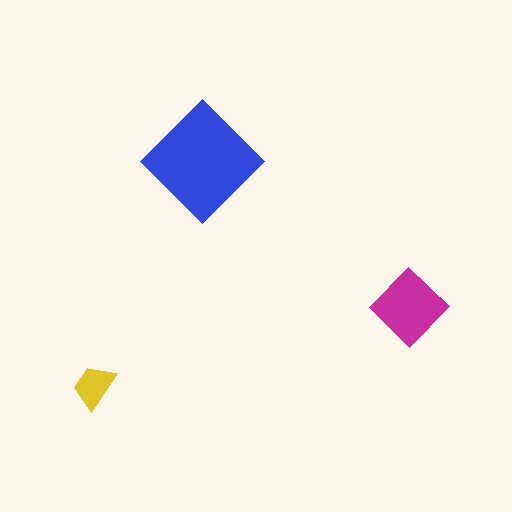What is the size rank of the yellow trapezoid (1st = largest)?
3rd.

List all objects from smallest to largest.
The yellow trapezoid, the magenta diamond, the blue diamond.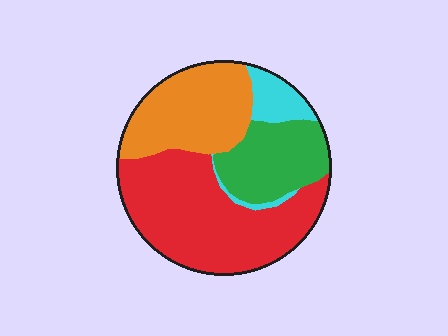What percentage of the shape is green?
Green covers 20% of the shape.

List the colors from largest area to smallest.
From largest to smallest: red, orange, green, cyan.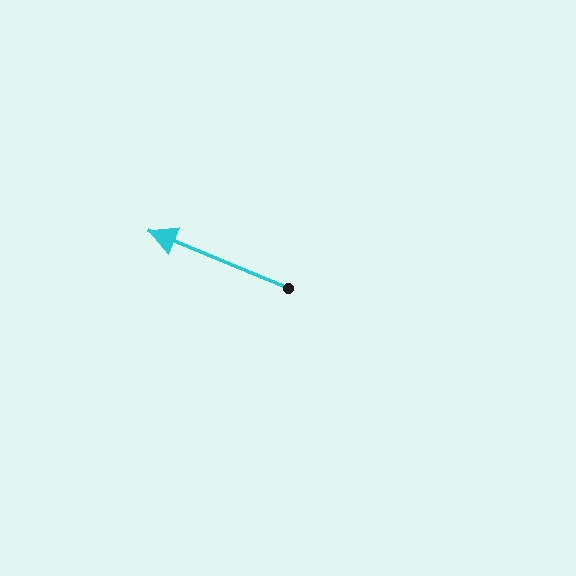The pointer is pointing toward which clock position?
Roughly 10 o'clock.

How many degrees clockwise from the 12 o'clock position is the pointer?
Approximately 292 degrees.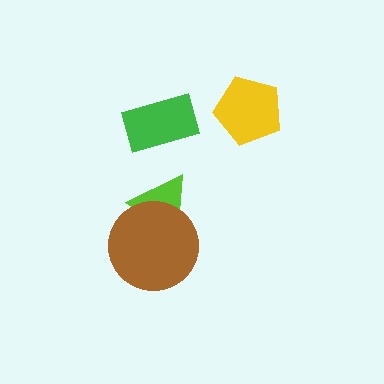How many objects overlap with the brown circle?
1 object overlaps with the brown circle.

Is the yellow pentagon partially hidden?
No, no other shape covers it.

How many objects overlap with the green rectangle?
0 objects overlap with the green rectangle.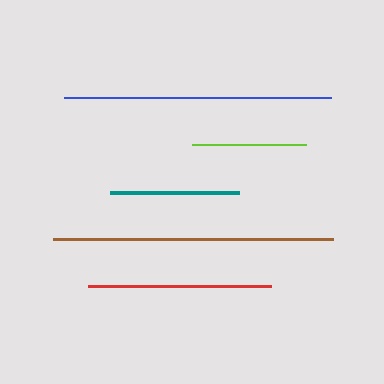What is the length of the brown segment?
The brown segment is approximately 280 pixels long.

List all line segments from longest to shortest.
From longest to shortest: brown, blue, red, teal, lime.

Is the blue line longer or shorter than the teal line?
The blue line is longer than the teal line.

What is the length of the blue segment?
The blue segment is approximately 267 pixels long.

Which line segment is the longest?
The brown line is the longest at approximately 280 pixels.